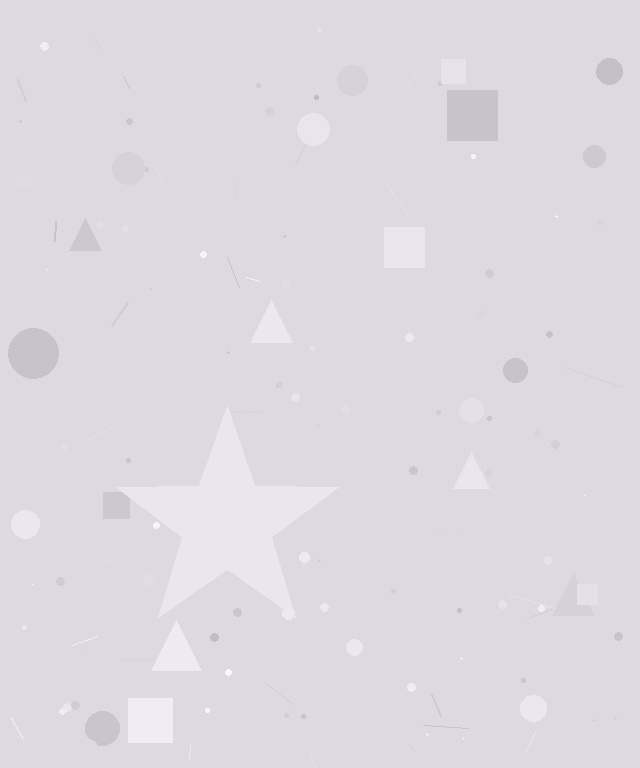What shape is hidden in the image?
A star is hidden in the image.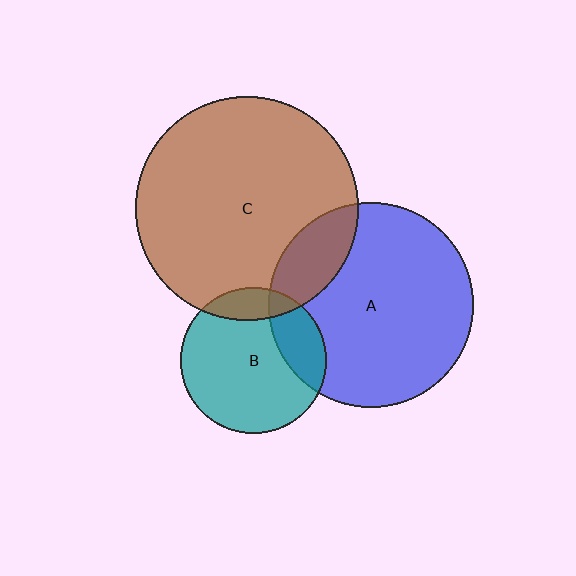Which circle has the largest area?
Circle C (brown).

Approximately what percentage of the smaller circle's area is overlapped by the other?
Approximately 15%.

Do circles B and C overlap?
Yes.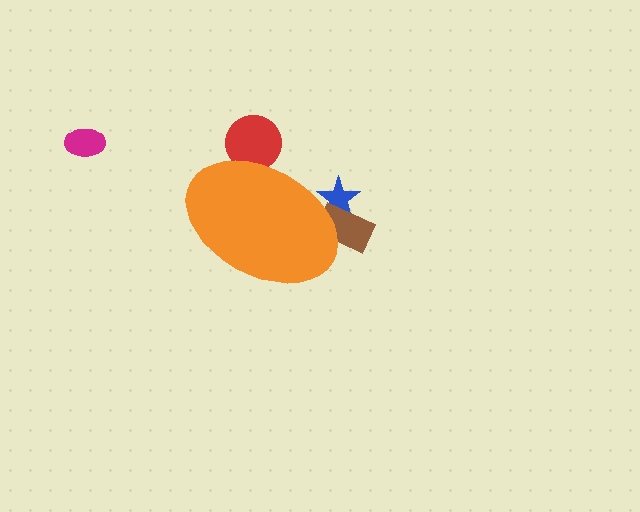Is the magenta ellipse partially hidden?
No, the magenta ellipse is fully visible.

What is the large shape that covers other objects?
An orange ellipse.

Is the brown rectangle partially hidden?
Yes, the brown rectangle is partially hidden behind the orange ellipse.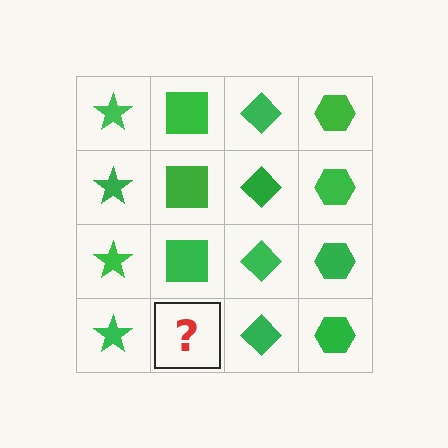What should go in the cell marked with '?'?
The missing cell should contain a green square.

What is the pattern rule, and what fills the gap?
The rule is that each column has a consistent shape. The gap should be filled with a green square.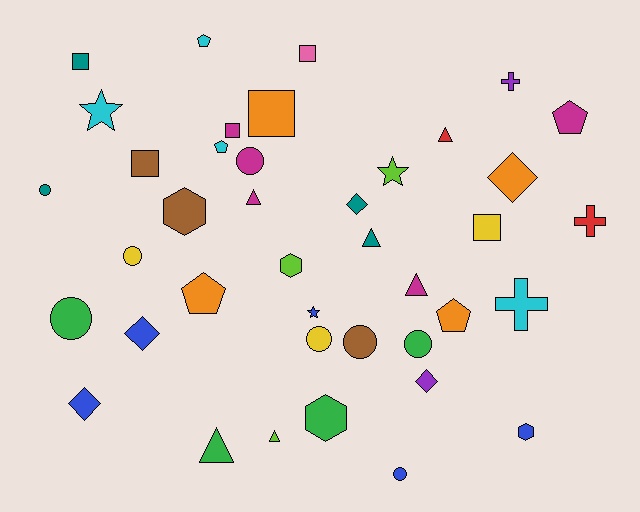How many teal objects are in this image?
There are 4 teal objects.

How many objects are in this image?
There are 40 objects.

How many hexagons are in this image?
There are 4 hexagons.